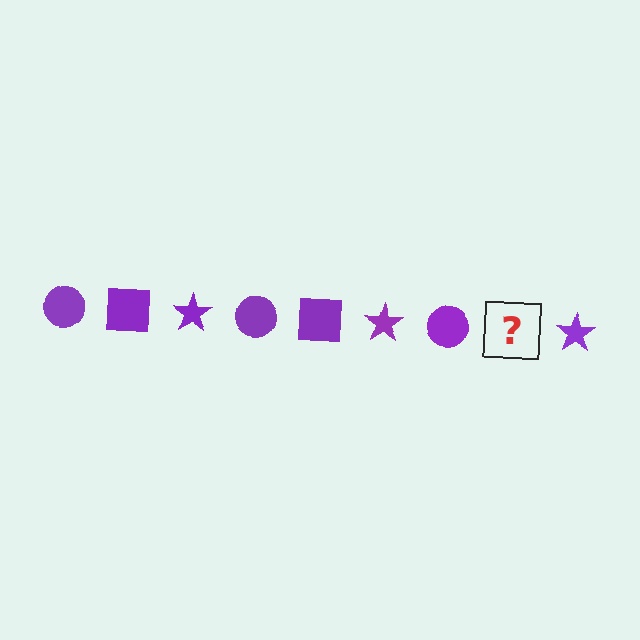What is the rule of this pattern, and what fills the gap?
The rule is that the pattern cycles through circle, square, star shapes in purple. The gap should be filled with a purple square.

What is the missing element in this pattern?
The missing element is a purple square.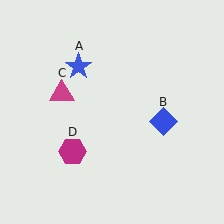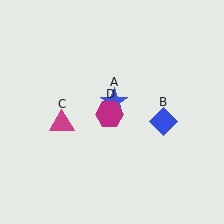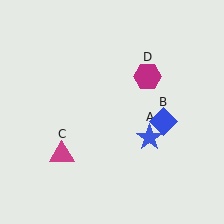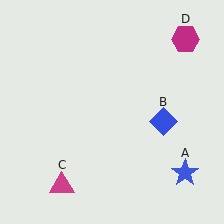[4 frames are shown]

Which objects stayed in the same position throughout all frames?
Blue diamond (object B) remained stationary.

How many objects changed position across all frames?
3 objects changed position: blue star (object A), magenta triangle (object C), magenta hexagon (object D).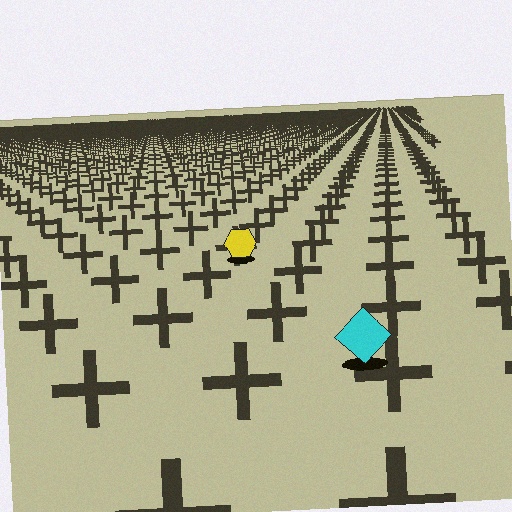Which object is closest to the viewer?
The cyan diamond is closest. The texture marks near it are larger and more spread out.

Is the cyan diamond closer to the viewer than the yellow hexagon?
Yes. The cyan diamond is closer — you can tell from the texture gradient: the ground texture is coarser near it.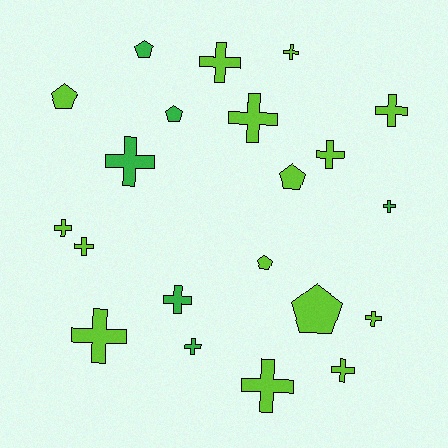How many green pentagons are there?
There are 2 green pentagons.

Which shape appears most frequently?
Cross, with 15 objects.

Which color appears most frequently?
Lime, with 15 objects.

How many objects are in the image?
There are 21 objects.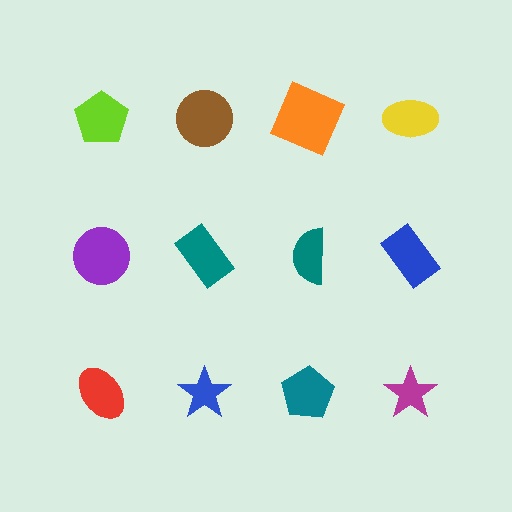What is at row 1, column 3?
An orange square.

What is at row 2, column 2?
A teal rectangle.